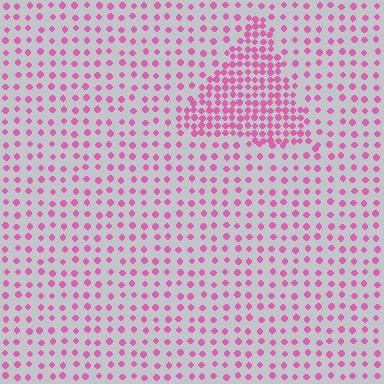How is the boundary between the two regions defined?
The boundary is defined by a change in element density (approximately 2.3x ratio). All elements are the same color, size, and shape.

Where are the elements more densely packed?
The elements are more densely packed inside the triangle boundary.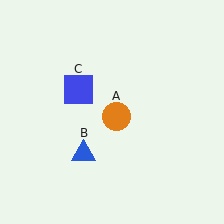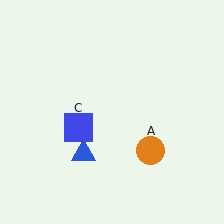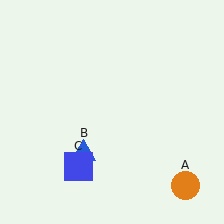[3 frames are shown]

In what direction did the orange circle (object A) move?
The orange circle (object A) moved down and to the right.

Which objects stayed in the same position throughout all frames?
Blue triangle (object B) remained stationary.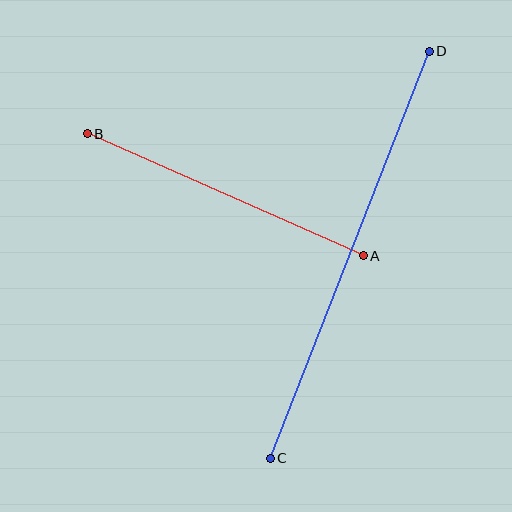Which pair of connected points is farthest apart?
Points C and D are farthest apart.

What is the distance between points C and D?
The distance is approximately 437 pixels.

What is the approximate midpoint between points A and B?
The midpoint is at approximately (225, 195) pixels.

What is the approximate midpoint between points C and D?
The midpoint is at approximately (350, 255) pixels.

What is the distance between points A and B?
The distance is approximately 302 pixels.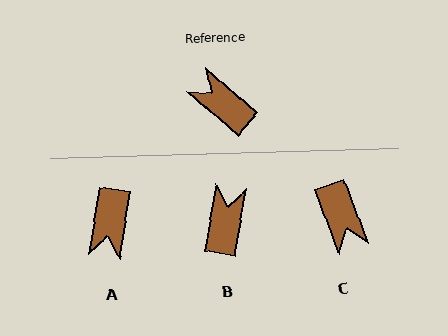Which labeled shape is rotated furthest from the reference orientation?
C, about 152 degrees away.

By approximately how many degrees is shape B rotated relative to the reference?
Approximately 59 degrees clockwise.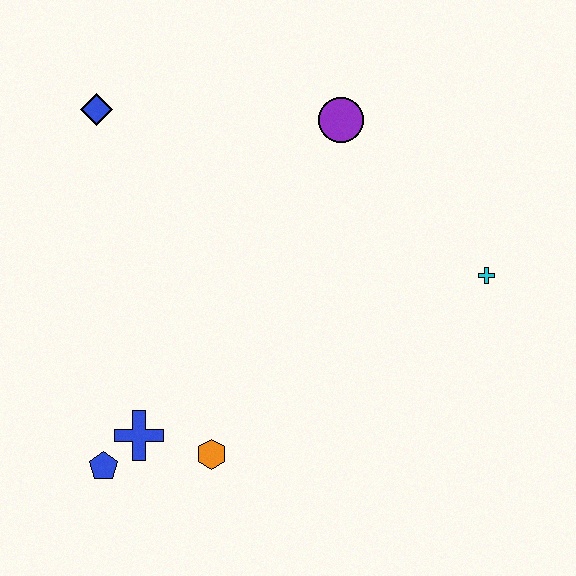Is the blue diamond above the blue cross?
Yes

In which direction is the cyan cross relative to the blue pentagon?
The cyan cross is to the right of the blue pentagon.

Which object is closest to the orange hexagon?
The blue cross is closest to the orange hexagon.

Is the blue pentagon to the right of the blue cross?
No